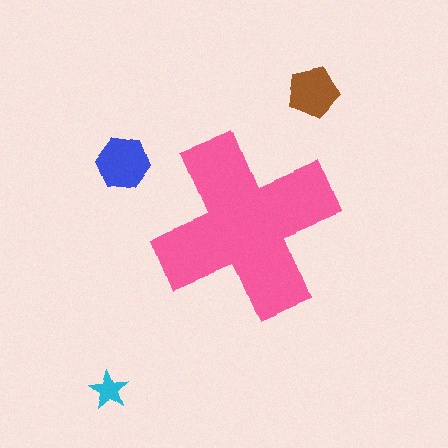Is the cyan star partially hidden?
No, the cyan star is fully visible.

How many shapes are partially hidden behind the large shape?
0 shapes are partially hidden.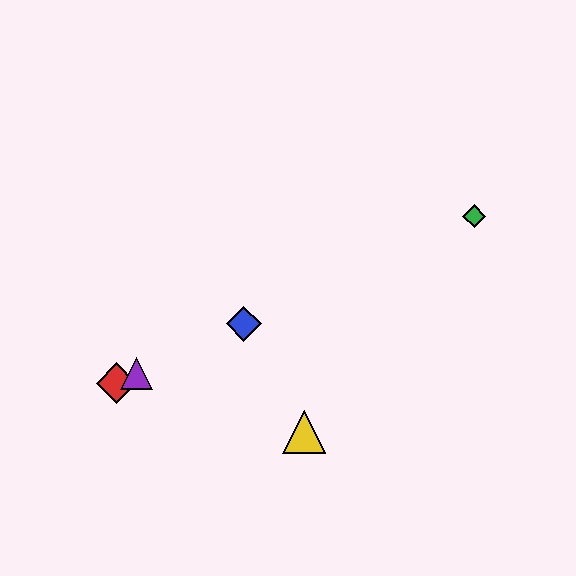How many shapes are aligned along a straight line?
4 shapes (the red diamond, the blue diamond, the green diamond, the purple triangle) are aligned along a straight line.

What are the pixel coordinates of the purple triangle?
The purple triangle is at (136, 374).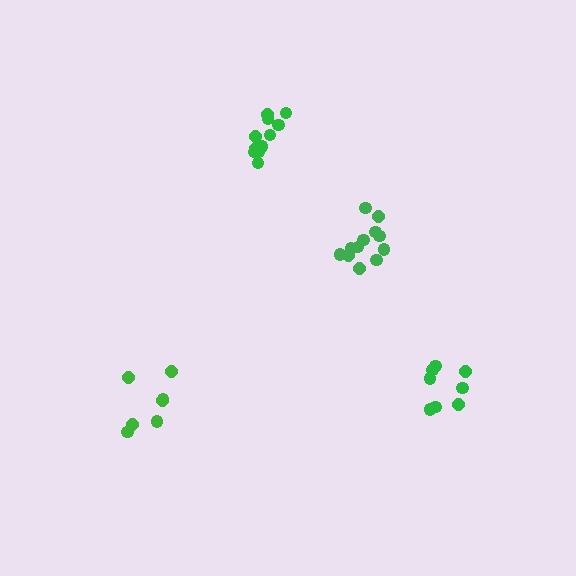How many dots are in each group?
Group 1: 11 dots, Group 2: 8 dots, Group 3: 7 dots, Group 4: 12 dots (38 total).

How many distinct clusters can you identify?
There are 4 distinct clusters.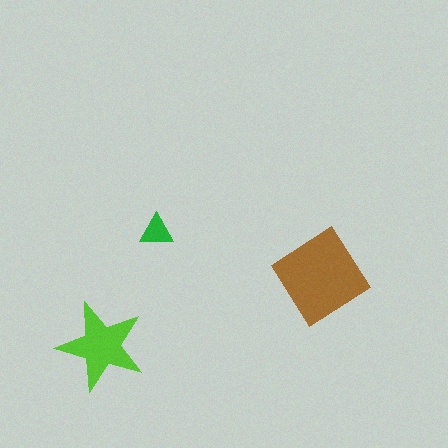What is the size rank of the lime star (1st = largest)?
2nd.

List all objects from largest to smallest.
The brown diamond, the lime star, the green triangle.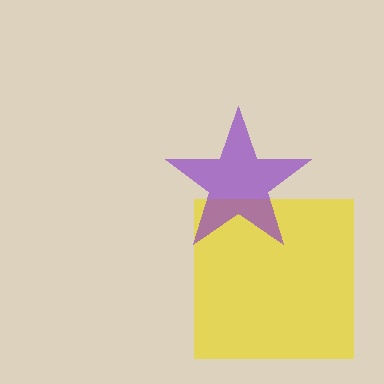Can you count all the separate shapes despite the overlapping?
Yes, there are 2 separate shapes.